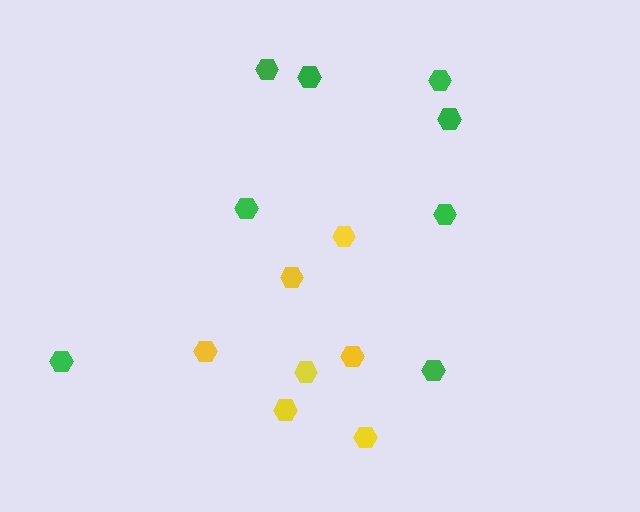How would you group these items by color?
There are 2 groups: one group of green hexagons (8) and one group of yellow hexagons (7).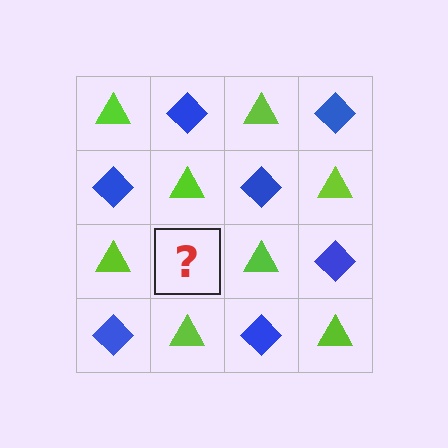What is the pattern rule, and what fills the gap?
The rule is that it alternates lime triangle and blue diamond in a checkerboard pattern. The gap should be filled with a blue diamond.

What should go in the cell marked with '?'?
The missing cell should contain a blue diamond.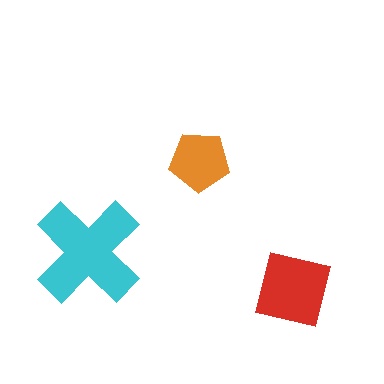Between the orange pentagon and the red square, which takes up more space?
The red square.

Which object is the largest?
The cyan cross.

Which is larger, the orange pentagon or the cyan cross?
The cyan cross.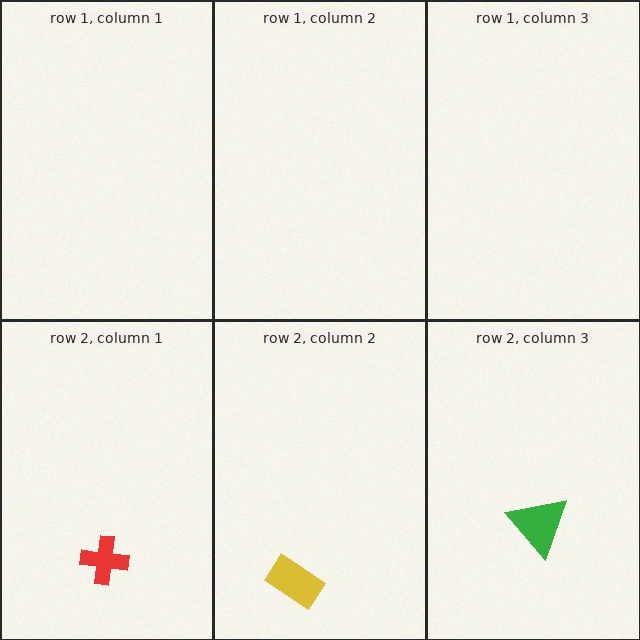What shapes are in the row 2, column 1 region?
The red cross.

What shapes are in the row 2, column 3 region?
The green triangle.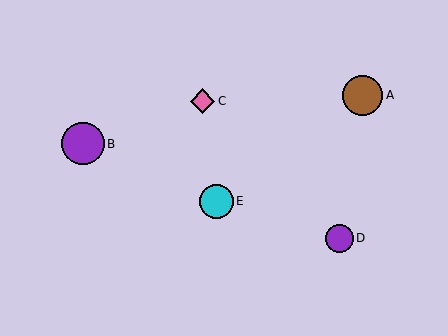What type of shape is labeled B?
Shape B is a purple circle.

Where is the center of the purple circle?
The center of the purple circle is at (83, 144).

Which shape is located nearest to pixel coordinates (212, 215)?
The cyan circle (labeled E) at (216, 201) is nearest to that location.